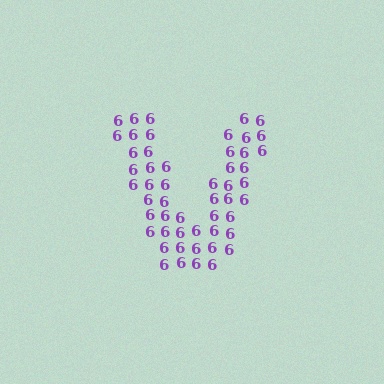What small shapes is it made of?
It is made of small digit 6's.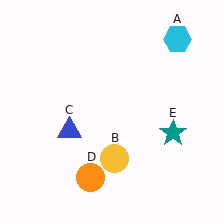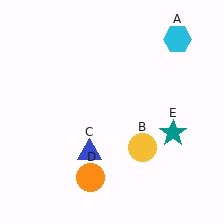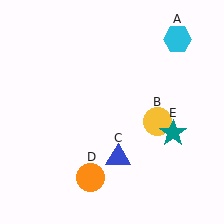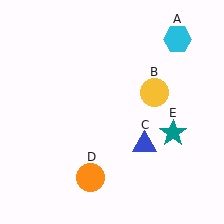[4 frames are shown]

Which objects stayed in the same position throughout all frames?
Cyan hexagon (object A) and orange circle (object D) and teal star (object E) remained stationary.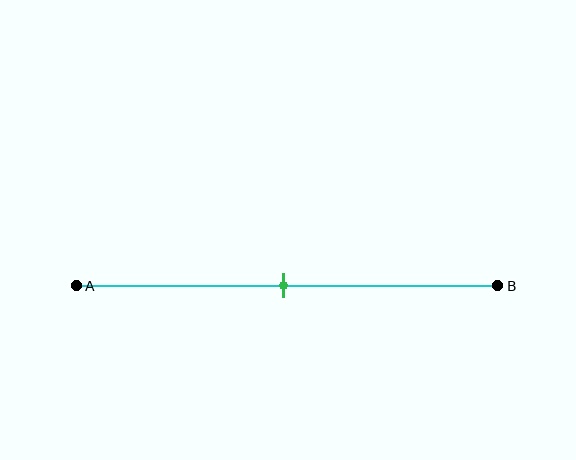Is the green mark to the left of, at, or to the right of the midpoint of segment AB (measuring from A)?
The green mark is approximately at the midpoint of segment AB.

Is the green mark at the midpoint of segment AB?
Yes, the mark is approximately at the midpoint.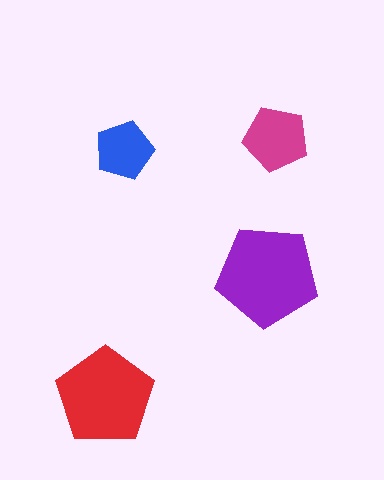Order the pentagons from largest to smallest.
the purple one, the red one, the magenta one, the blue one.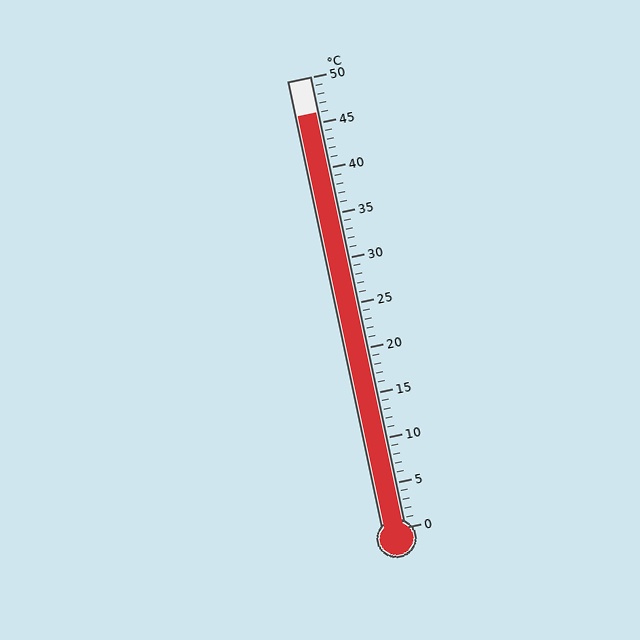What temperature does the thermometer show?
The thermometer shows approximately 46°C.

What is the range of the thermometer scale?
The thermometer scale ranges from 0°C to 50°C.